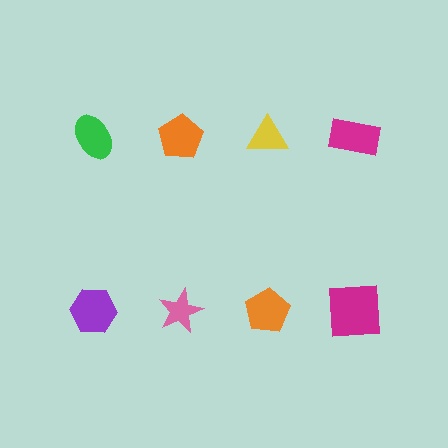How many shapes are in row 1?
4 shapes.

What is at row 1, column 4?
A magenta rectangle.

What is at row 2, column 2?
A pink star.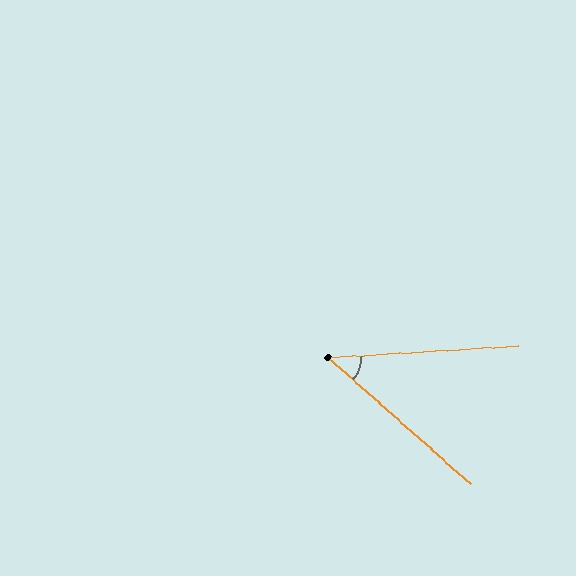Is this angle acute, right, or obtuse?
It is acute.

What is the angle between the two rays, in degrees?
Approximately 45 degrees.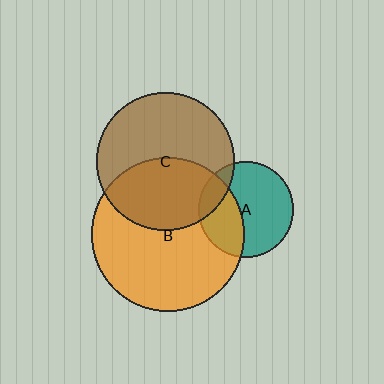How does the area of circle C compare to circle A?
Approximately 2.1 times.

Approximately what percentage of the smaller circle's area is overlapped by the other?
Approximately 35%.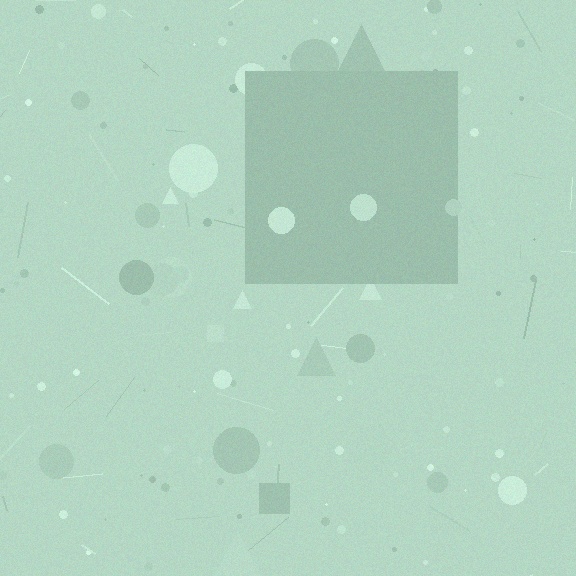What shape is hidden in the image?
A square is hidden in the image.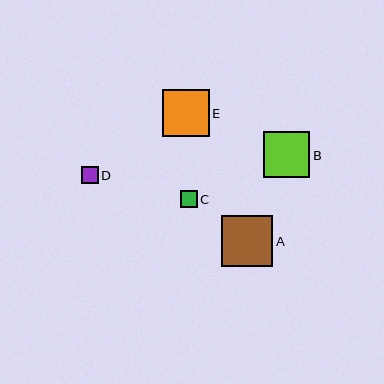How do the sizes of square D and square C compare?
Square D and square C are approximately the same size.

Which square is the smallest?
Square C is the smallest with a size of approximately 16 pixels.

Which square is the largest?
Square A is the largest with a size of approximately 51 pixels.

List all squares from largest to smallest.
From largest to smallest: A, E, B, D, C.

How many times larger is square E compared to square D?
Square E is approximately 2.8 times the size of square D.